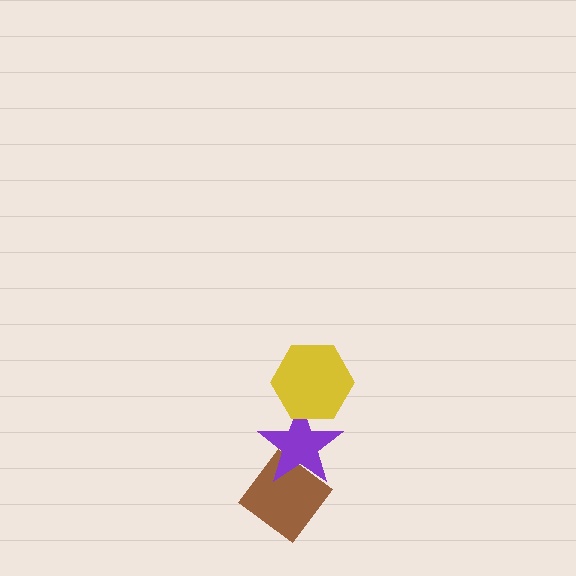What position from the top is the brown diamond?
The brown diamond is 3rd from the top.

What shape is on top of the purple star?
The yellow hexagon is on top of the purple star.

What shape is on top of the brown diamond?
The purple star is on top of the brown diamond.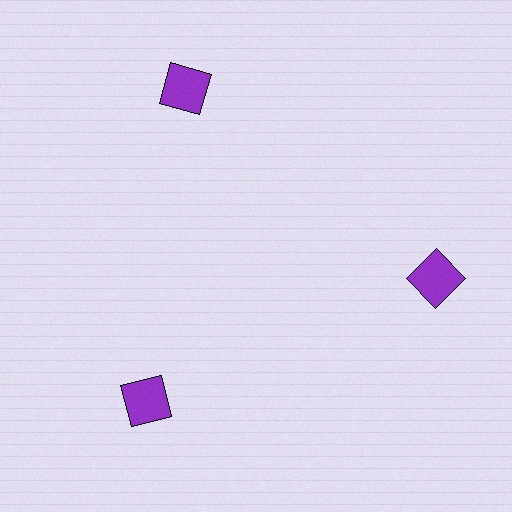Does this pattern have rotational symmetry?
Yes, this pattern has 3-fold rotational symmetry. It looks the same after rotating 120 degrees around the center.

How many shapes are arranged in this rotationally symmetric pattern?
There are 3 shapes, arranged in 3 groups of 1.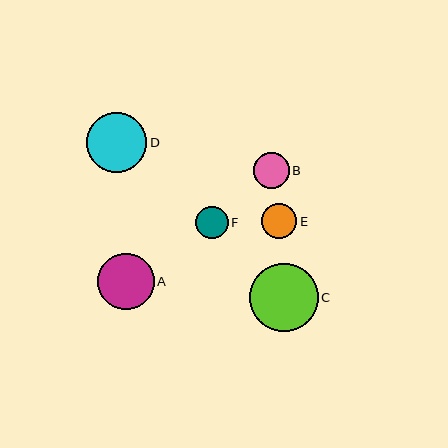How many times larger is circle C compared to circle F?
Circle C is approximately 2.1 times the size of circle F.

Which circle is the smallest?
Circle F is the smallest with a size of approximately 32 pixels.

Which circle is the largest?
Circle C is the largest with a size of approximately 69 pixels.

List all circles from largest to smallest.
From largest to smallest: C, D, A, B, E, F.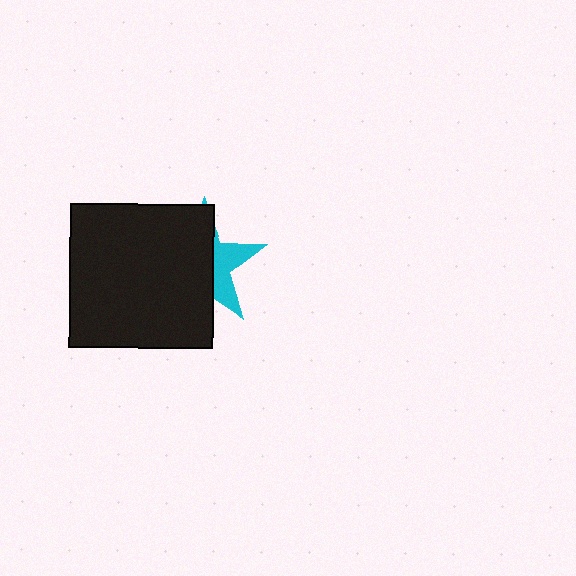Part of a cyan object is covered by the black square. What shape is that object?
It is a star.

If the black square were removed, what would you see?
You would see the complete cyan star.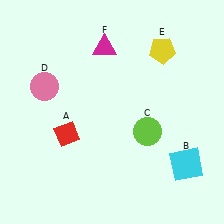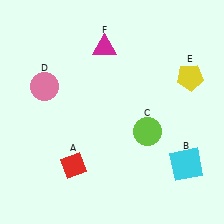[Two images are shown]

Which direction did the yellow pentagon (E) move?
The yellow pentagon (E) moved right.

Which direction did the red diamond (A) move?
The red diamond (A) moved down.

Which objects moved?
The objects that moved are: the red diamond (A), the yellow pentagon (E).